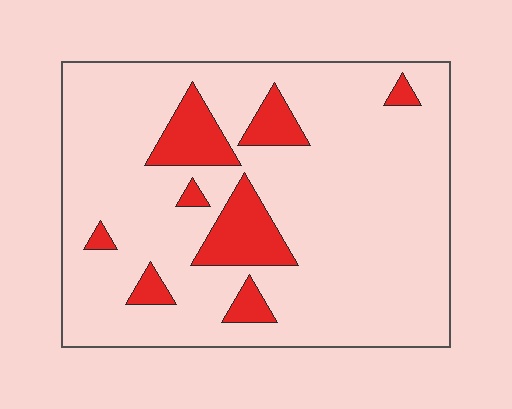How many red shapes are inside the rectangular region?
8.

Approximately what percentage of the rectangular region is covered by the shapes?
Approximately 15%.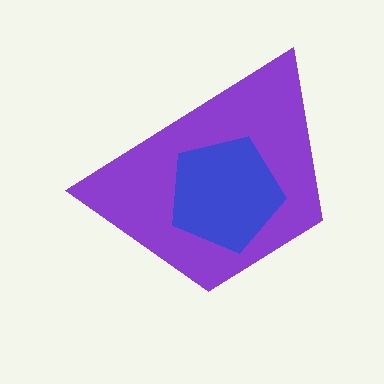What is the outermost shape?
The purple trapezoid.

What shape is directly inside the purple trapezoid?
The blue pentagon.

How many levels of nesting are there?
2.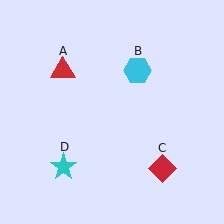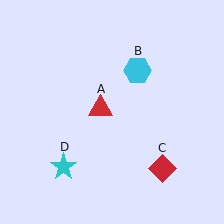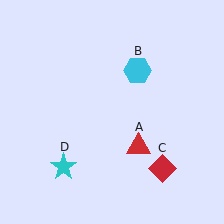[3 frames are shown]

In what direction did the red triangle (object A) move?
The red triangle (object A) moved down and to the right.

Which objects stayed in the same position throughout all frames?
Cyan hexagon (object B) and red diamond (object C) and cyan star (object D) remained stationary.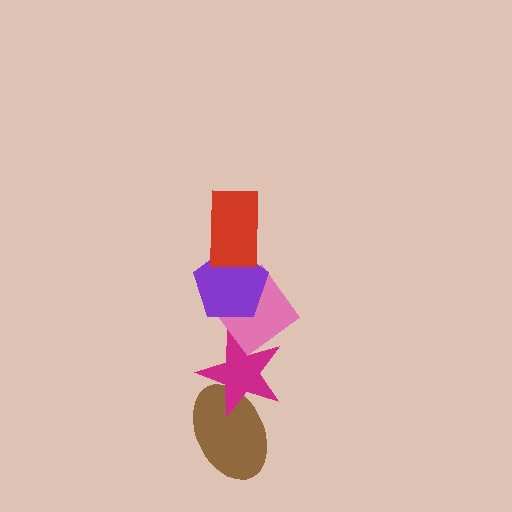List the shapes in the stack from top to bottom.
From top to bottom: the red rectangle, the purple pentagon, the pink diamond, the magenta star, the brown ellipse.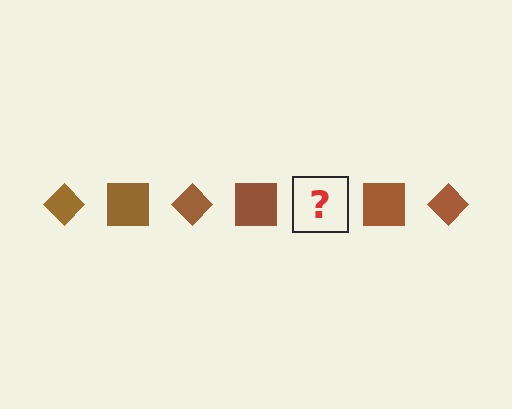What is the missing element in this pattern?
The missing element is a brown diamond.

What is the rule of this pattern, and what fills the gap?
The rule is that the pattern cycles through diamond, square shapes in brown. The gap should be filled with a brown diamond.